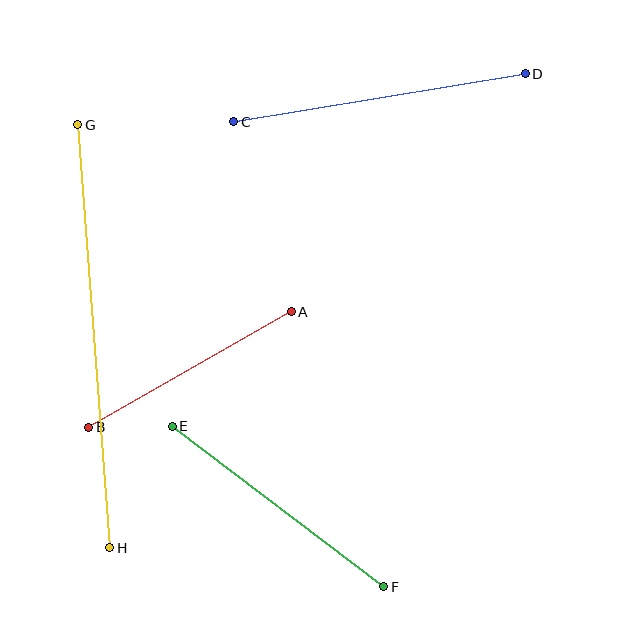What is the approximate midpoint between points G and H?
The midpoint is at approximately (94, 336) pixels.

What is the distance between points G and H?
The distance is approximately 424 pixels.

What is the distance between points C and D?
The distance is approximately 296 pixels.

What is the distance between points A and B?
The distance is approximately 233 pixels.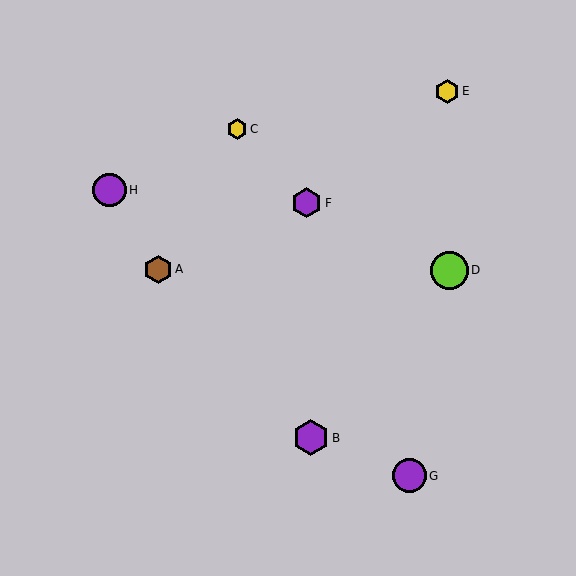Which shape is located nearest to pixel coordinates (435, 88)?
The yellow hexagon (labeled E) at (447, 91) is nearest to that location.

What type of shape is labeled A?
Shape A is a brown hexagon.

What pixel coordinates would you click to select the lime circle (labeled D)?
Click at (449, 270) to select the lime circle D.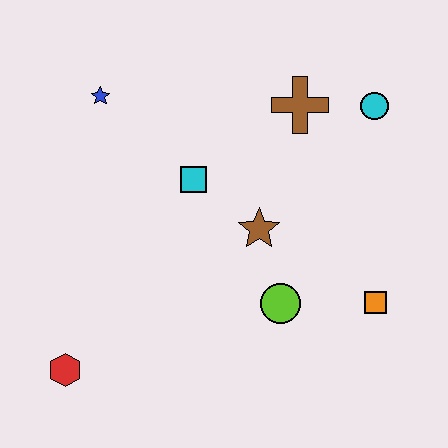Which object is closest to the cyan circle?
The brown cross is closest to the cyan circle.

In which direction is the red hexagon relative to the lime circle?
The red hexagon is to the left of the lime circle.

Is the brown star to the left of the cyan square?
No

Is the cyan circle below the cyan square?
No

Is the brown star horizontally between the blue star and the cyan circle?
Yes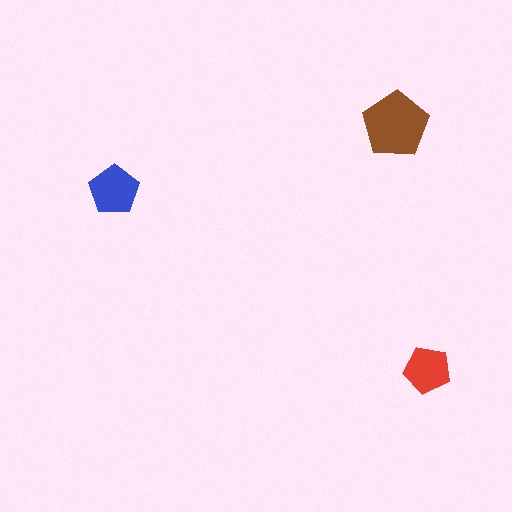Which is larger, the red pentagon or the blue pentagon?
The blue one.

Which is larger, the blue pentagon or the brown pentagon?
The brown one.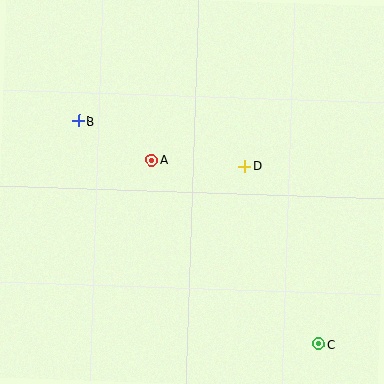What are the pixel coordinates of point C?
Point C is at (319, 344).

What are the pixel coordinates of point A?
Point A is at (152, 160).